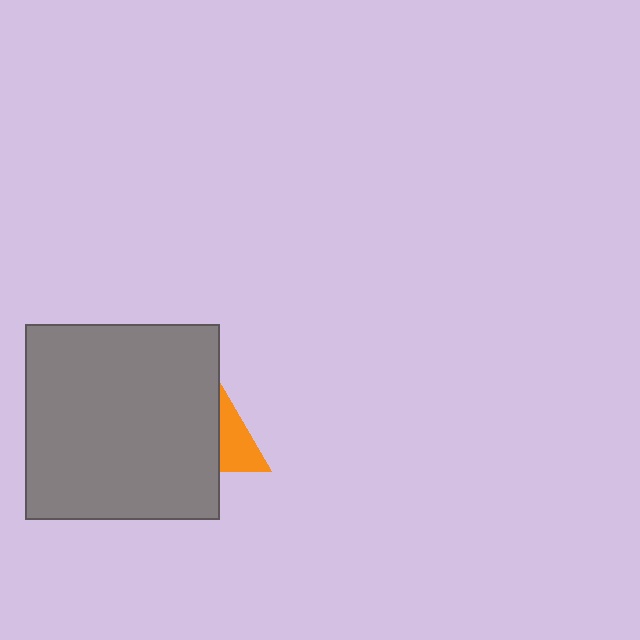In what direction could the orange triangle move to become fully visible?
The orange triangle could move right. That would shift it out from behind the gray square entirely.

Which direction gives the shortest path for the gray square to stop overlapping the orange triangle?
Moving left gives the shortest separation.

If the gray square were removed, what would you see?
You would see the complete orange triangle.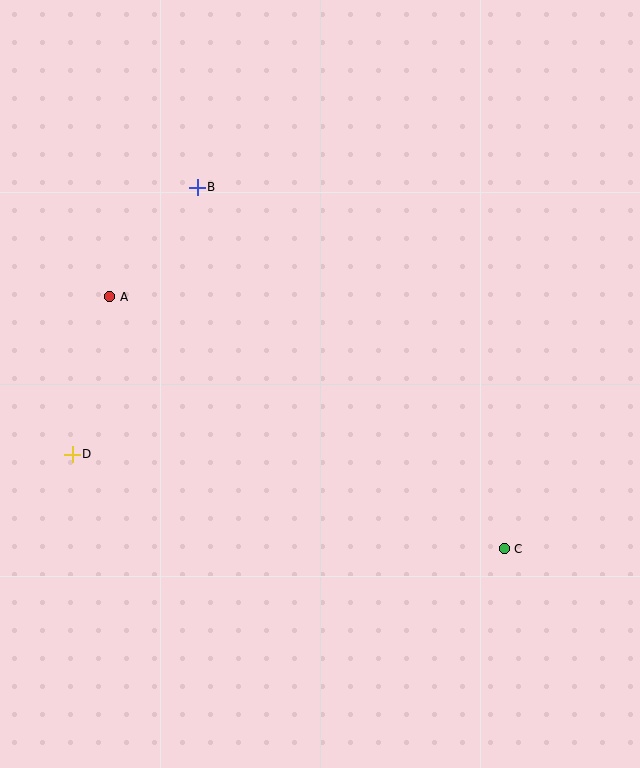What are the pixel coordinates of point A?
Point A is at (110, 297).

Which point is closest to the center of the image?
Point A at (110, 297) is closest to the center.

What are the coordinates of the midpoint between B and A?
The midpoint between B and A is at (154, 242).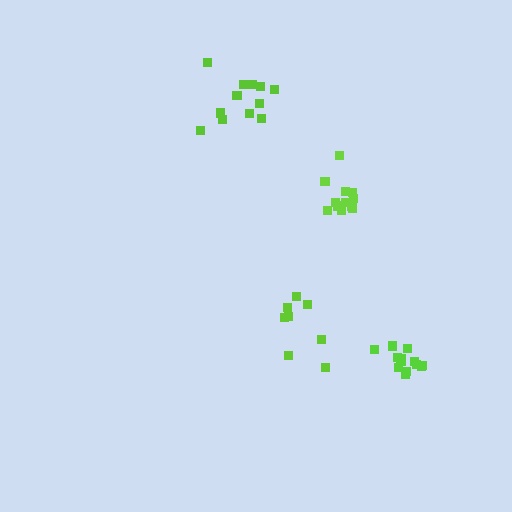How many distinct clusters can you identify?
There are 4 distinct clusters.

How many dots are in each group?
Group 1: 8 dots, Group 2: 12 dots, Group 3: 12 dots, Group 4: 13 dots (45 total).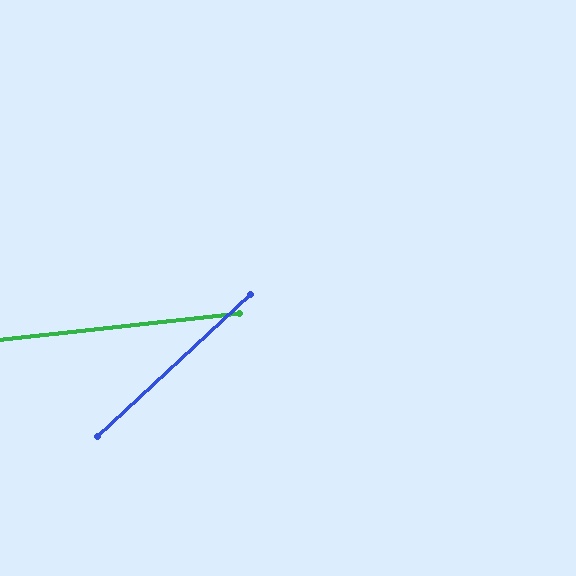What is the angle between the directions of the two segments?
Approximately 36 degrees.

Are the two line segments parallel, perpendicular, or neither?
Neither parallel nor perpendicular — they differ by about 36°.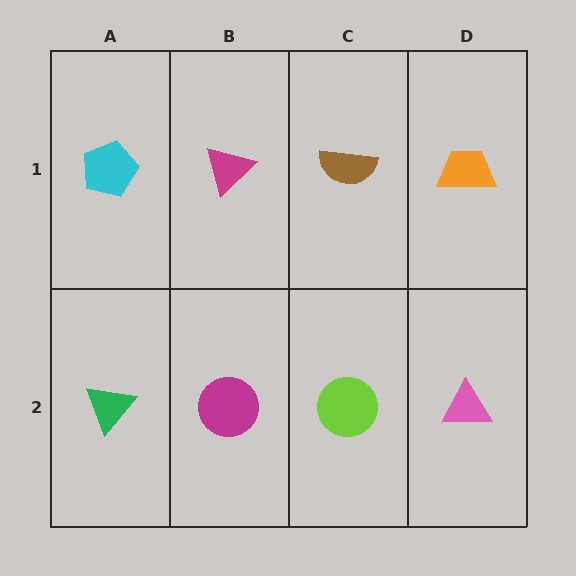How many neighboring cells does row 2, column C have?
3.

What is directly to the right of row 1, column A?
A magenta triangle.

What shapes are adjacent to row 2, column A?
A cyan pentagon (row 1, column A), a magenta circle (row 2, column B).